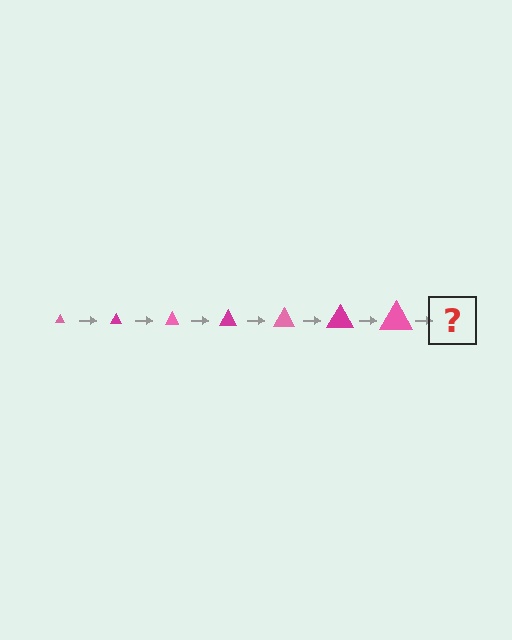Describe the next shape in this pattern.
It should be a magenta triangle, larger than the previous one.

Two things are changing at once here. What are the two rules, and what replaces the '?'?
The two rules are that the triangle grows larger each step and the color cycles through pink and magenta. The '?' should be a magenta triangle, larger than the previous one.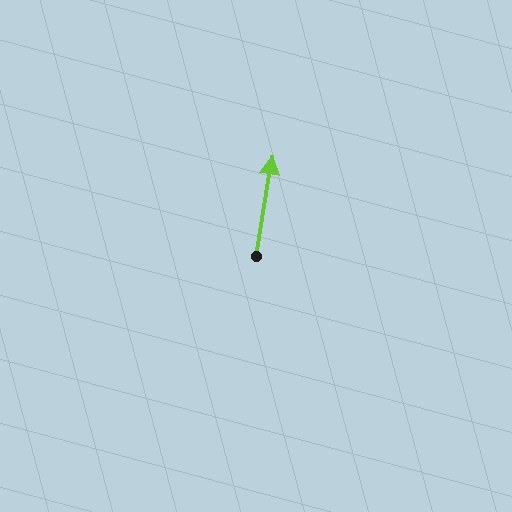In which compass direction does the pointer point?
North.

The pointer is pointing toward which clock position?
Roughly 12 o'clock.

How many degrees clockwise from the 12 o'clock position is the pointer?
Approximately 9 degrees.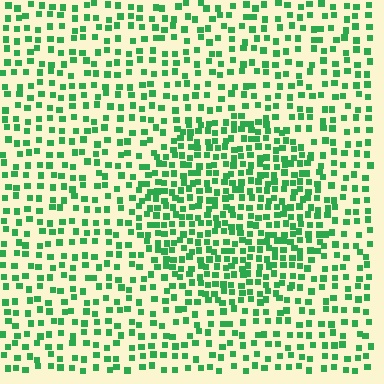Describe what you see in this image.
The image contains small green elements arranged at two different densities. A circle-shaped region is visible where the elements are more densely packed than the surrounding area.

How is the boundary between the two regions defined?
The boundary is defined by a change in element density (approximately 1.8x ratio). All elements are the same color, size, and shape.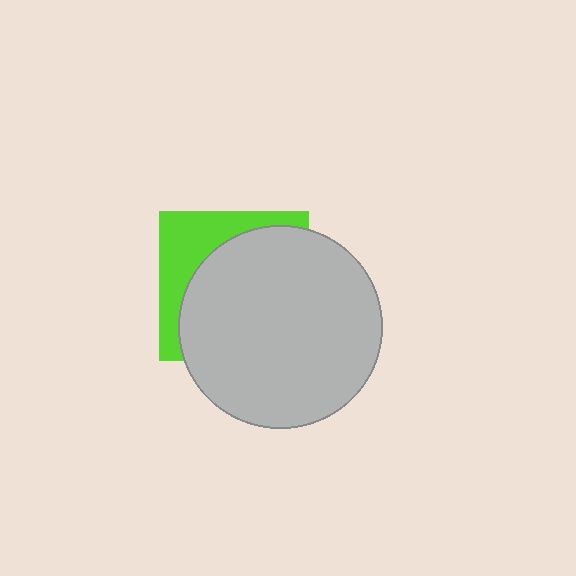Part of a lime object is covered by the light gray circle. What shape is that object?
It is a square.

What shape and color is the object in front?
The object in front is a light gray circle.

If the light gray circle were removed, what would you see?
You would see the complete lime square.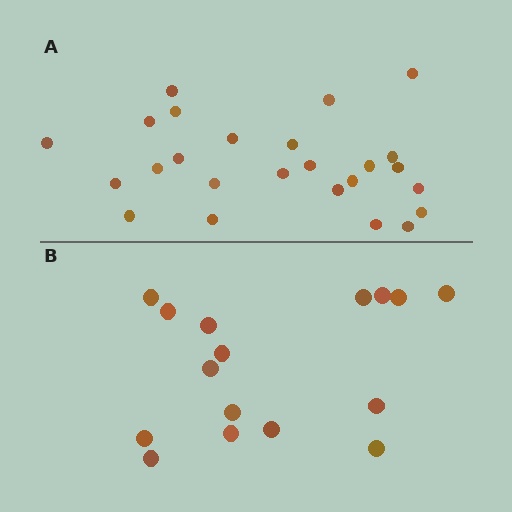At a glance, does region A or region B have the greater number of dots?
Region A (the top region) has more dots.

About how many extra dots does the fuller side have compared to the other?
Region A has roughly 8 or so more dots than region B.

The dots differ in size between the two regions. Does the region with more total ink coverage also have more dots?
No. Region B has more total ink coverage because its dots are larger, but region A actually contains more individual dots. Total area can be misleading — the number of items is what matters here.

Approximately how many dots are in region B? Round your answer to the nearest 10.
About 20 dots. (The exact count is 16, which rounds to 20.)